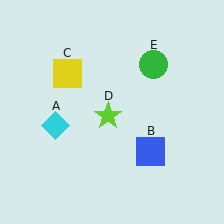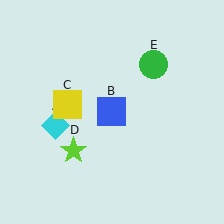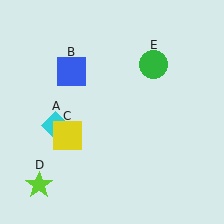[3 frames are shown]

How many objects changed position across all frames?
3 objects changed position: blue square (object B), yellow square (object C), lime star (object D).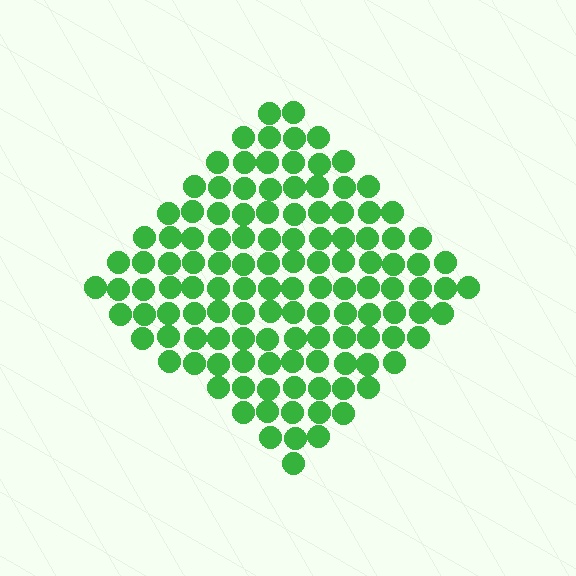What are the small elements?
The small elements are circles.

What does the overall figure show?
The overall figure shows a diamond.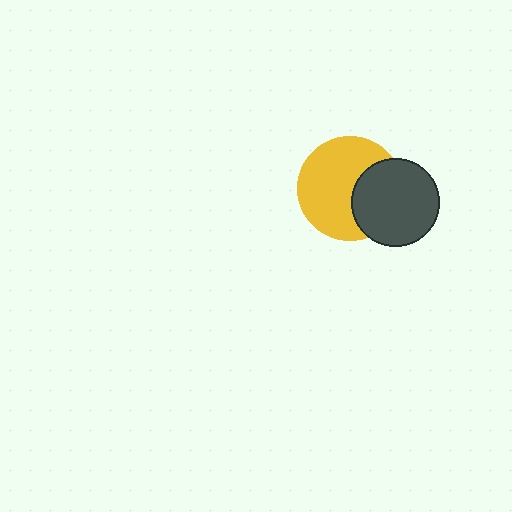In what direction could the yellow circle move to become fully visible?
The yellow circle could move left. That would shift it out from behind the dark gray circle entirely.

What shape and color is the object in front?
The object in front is a dark gray circle.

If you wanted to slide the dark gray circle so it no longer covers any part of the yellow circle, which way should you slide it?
Slide it right — that is the most direct way to separate the two shapes.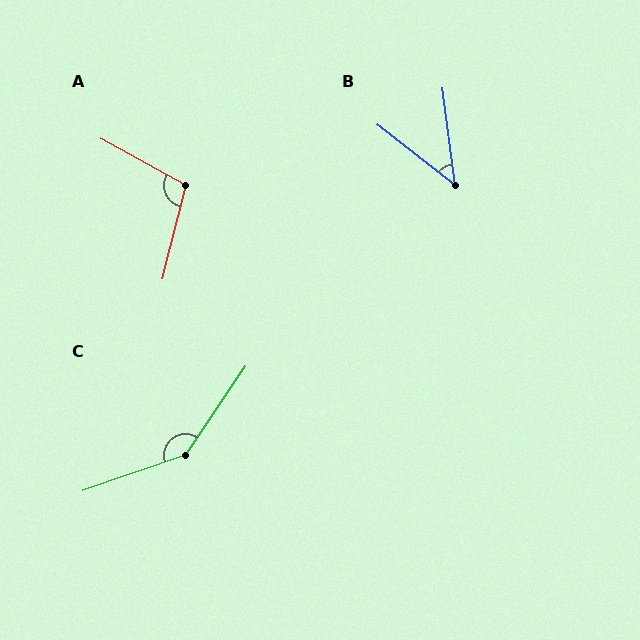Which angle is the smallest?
B, at approximately 45 degrees.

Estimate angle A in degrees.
Approximately 105 degrees.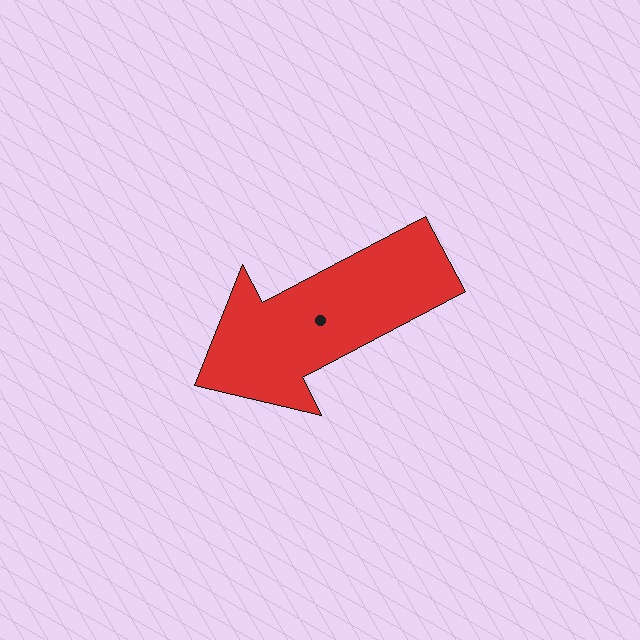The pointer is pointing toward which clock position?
Roughly 8 o'clock.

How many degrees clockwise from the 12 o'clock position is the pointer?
Approximately 242 degrees.